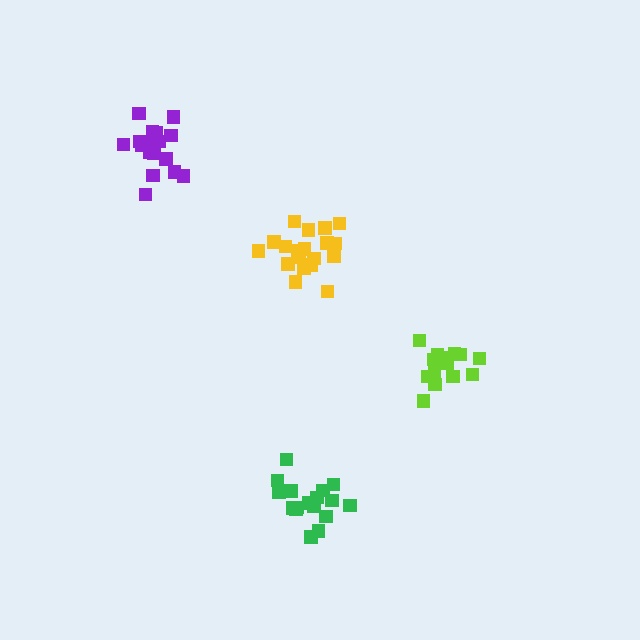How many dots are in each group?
Group 1: 18 dots, Group 2: 20 dots, Group 3: 14 dots, Group 4: 17 dots (69 total).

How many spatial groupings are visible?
There are 4 spatial groupings.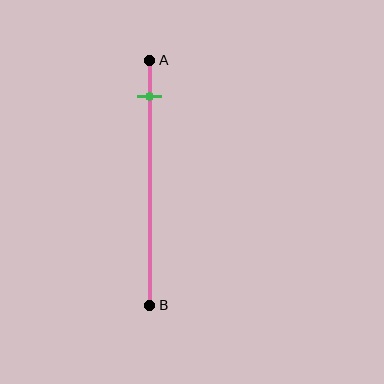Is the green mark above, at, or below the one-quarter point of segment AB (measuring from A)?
The green mark is above the one-quarter point of segment AB.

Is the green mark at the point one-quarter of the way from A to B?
No, the mark is at about 15% from A, not at the 25% one-quarter point.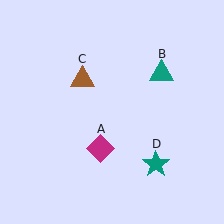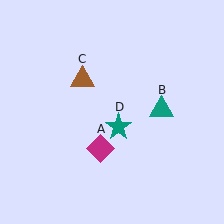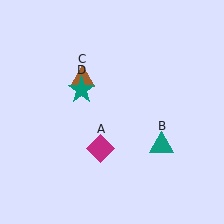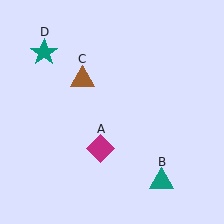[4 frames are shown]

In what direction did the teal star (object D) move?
The teal star (object D) moved up and to the left.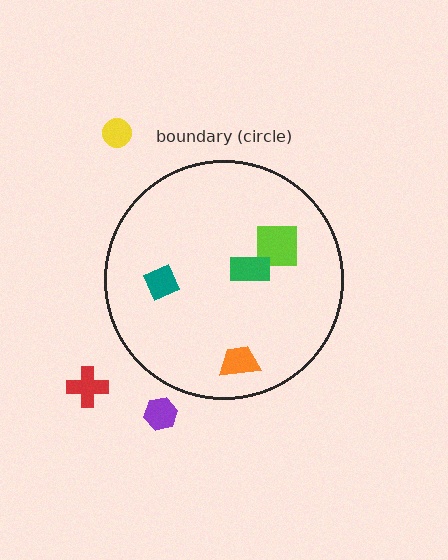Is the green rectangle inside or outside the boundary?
Inside.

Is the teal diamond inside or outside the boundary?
Inside.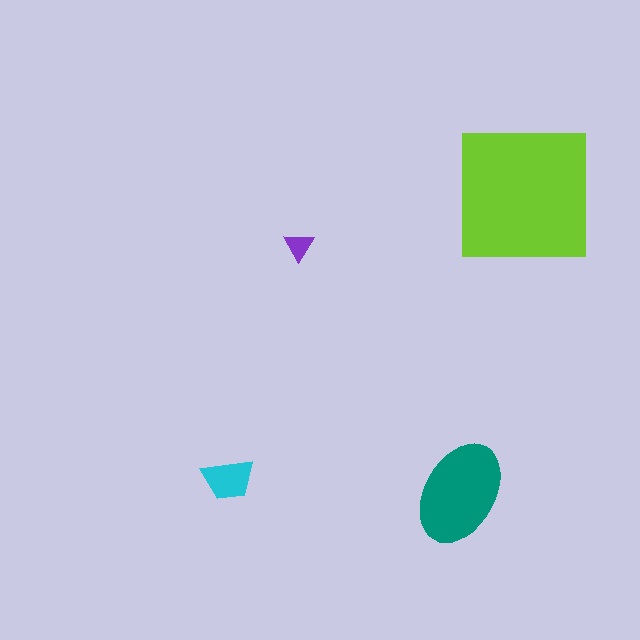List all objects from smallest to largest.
The purple triangle, the cyan trapezoid, the teal ellipse, the lime square.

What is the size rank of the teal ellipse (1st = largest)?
2nd.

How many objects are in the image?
There are 4 objects in the image.